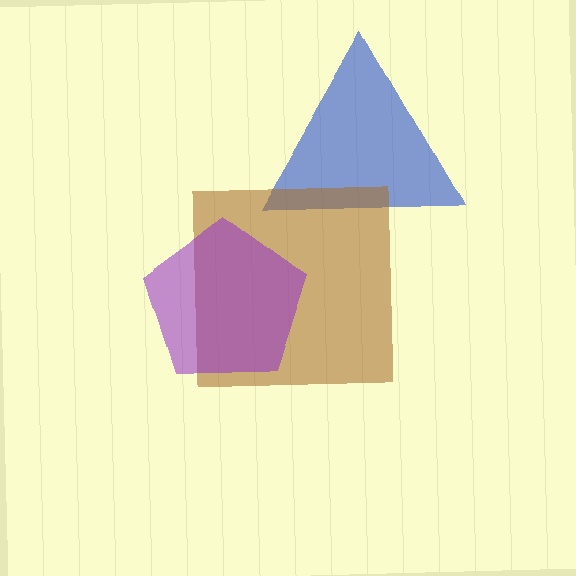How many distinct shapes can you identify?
There are 3 distinct shapes: a blue triangle, a brown square, a purple pentagon.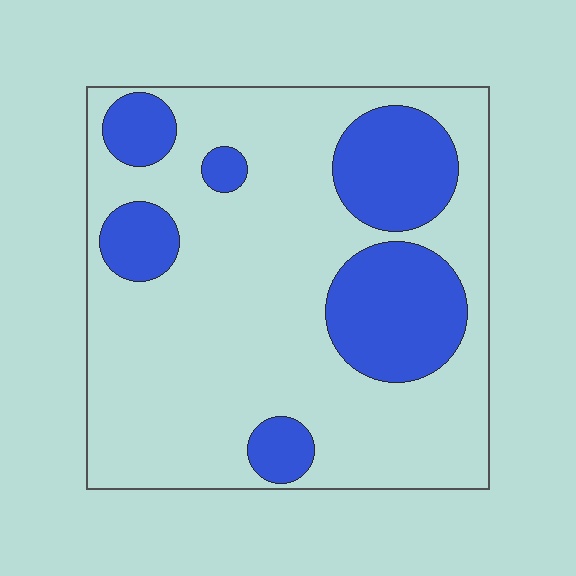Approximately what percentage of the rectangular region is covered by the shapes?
Approximately 25%.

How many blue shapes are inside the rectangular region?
6.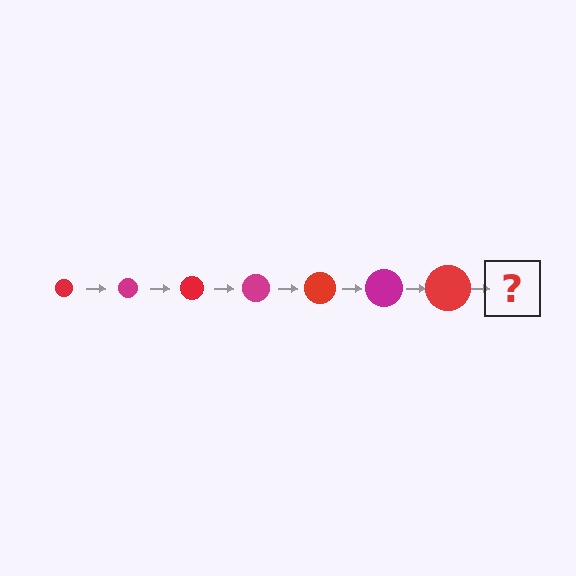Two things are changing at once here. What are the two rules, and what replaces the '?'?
The two rules are that the circle grows larger each step and the color cycles through red and magenta. The '?' should be a magenta circle, larger than the previous one.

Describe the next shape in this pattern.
It should be a magenta circle, larger than the previous one.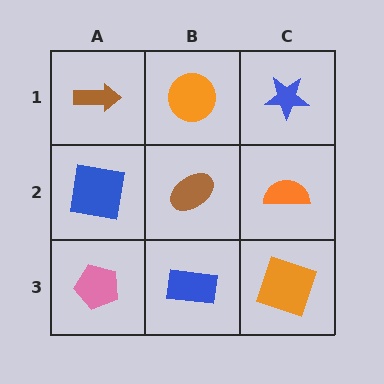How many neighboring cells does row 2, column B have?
4.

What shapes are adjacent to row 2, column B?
An orange circle (row 1, column B), a blue rectangle (row 3, column B), a blue square (row 2, column A), an orange semicircle (row 2, column C).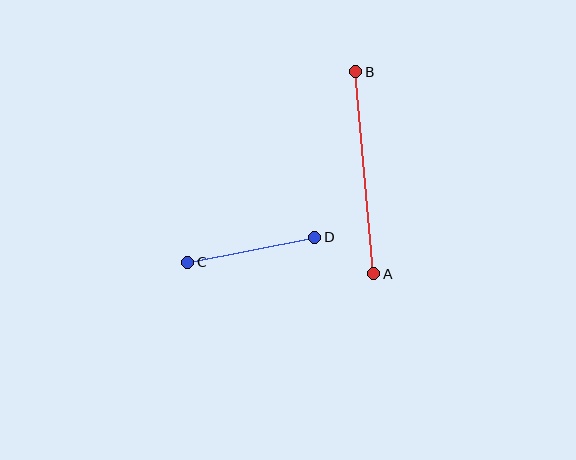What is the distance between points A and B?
The distance is approximately 203 pixels.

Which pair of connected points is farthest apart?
Points A and B are farthest apart.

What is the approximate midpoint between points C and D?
The midpoint is at approximately (251, 250) pixels.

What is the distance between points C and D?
The distance is approximately 129 pixels.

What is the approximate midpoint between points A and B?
The midpoint is at approximately (365, 173) pixels.